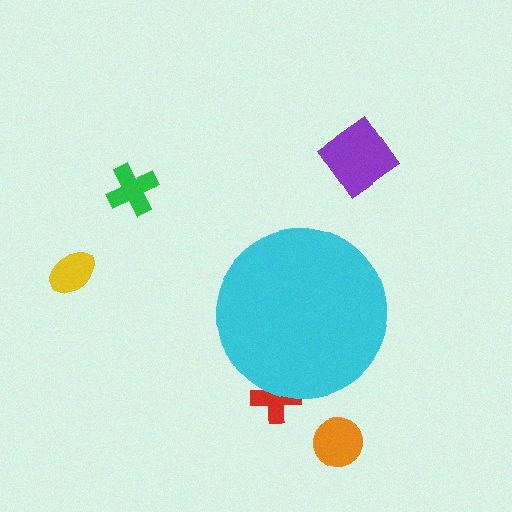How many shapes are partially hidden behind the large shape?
1 shape is partially hidden.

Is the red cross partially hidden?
Yes, the red cross is partially hidden behind the cyan circle.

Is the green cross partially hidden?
No, the green cross is fully visible.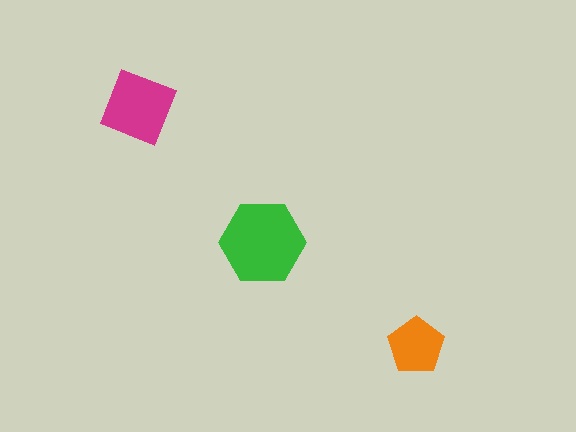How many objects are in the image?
There are 3 objects in the image.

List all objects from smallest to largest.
The orange pentagon, the magenta diamond, the green hexagon.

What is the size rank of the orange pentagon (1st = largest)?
3rd.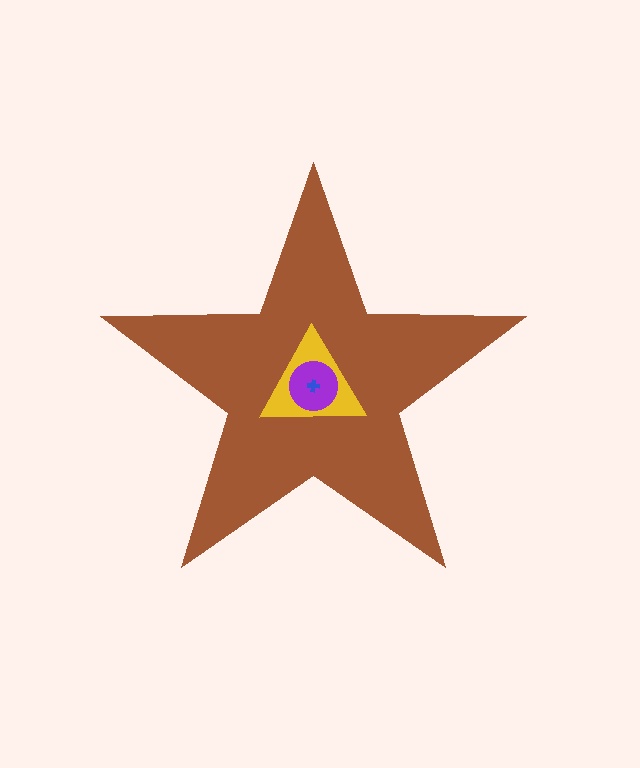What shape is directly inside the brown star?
The yellow triangle.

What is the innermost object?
The blue cross.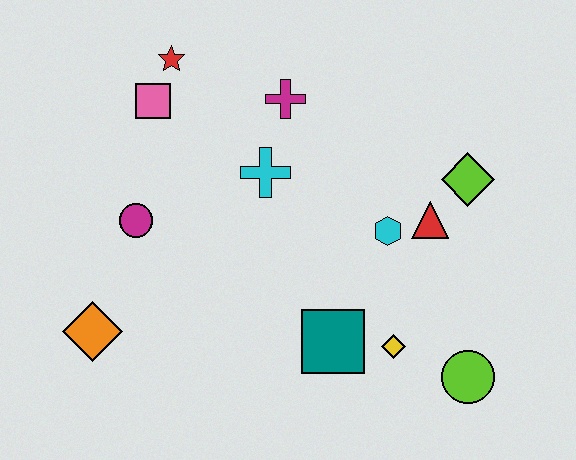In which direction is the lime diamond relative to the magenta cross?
The lime diamond is to the right of the magenta cross.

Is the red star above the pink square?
Yes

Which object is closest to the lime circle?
The yellow diamond is closest to the lime circle.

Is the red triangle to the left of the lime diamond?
Yes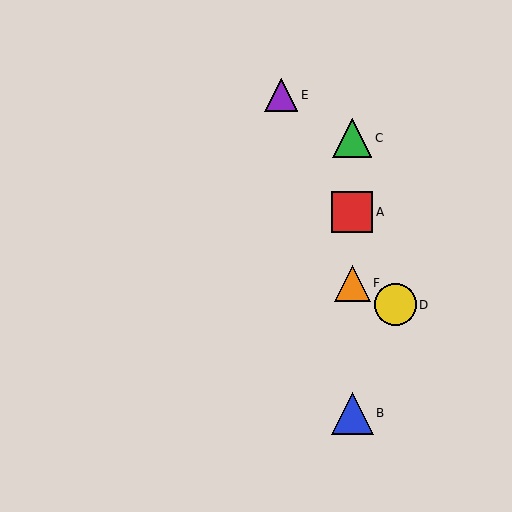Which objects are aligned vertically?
Objects A, B, C, F are aligned vertically.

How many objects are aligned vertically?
4 objects (A, B, C, F) are aligned vertically.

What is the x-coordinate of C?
Object C is at x≈352.